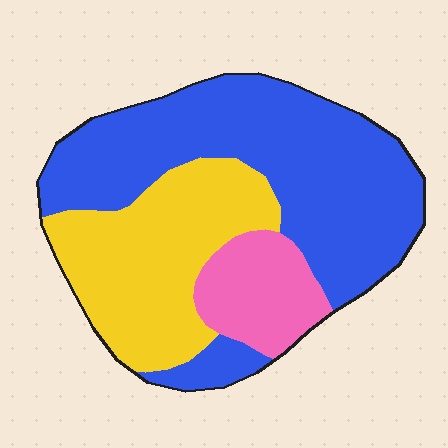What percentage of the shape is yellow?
Yellow takes up about one third (1/3) of the shape.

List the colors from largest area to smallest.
From largest to smallest: blue, yellow, pink.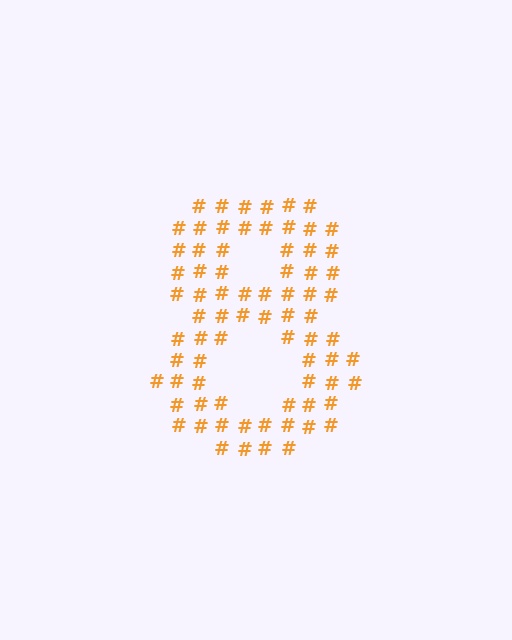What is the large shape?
The large shape is the digit 8.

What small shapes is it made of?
It is made of small hash symbols.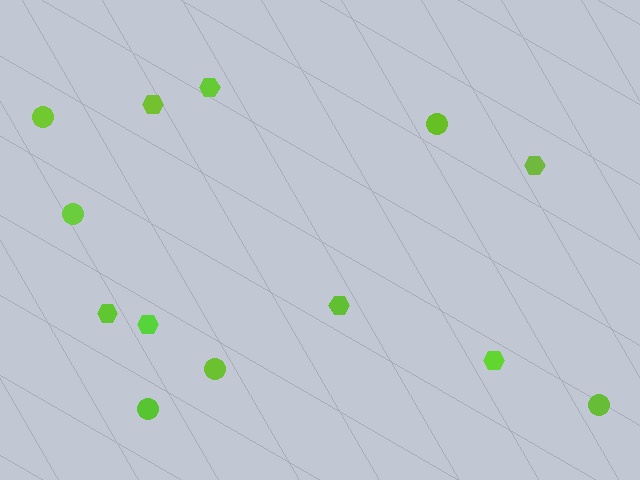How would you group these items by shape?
There are 2 groups: one group of circles (6) and one group of hexagons (7).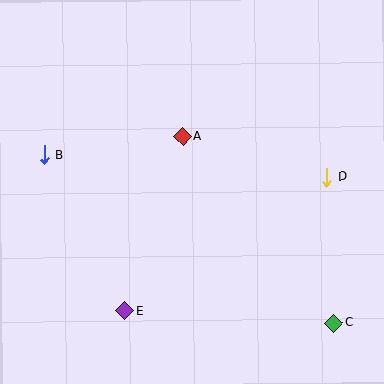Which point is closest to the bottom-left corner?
Point E is closest to the bottom-left corner.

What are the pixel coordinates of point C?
Point C is at (334, 323).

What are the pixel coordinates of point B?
Point B is at (44, 155).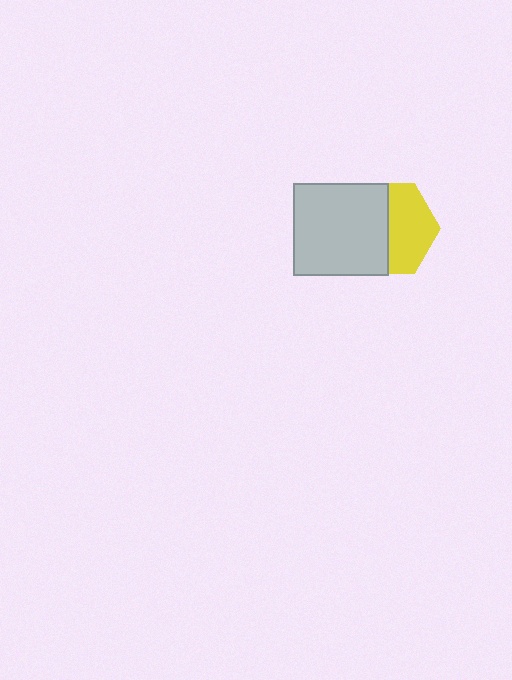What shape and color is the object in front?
The object in front is a light gray rectangle.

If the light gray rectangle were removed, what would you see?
You would see the complete yellow hexagon.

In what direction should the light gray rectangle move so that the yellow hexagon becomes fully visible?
The light gray rectangle should move left. That is the shortest direction to clear the overlap and leave the yellow hexagon fully visible.